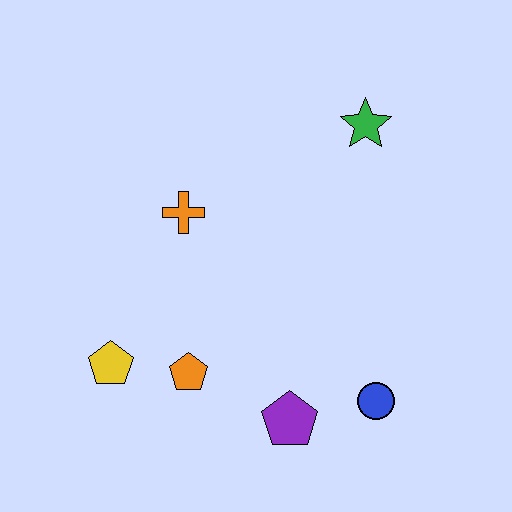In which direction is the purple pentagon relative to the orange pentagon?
The purple pentagon is to the right of the orange pentagon.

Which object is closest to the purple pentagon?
The blue circle is closest to the purple pentagon.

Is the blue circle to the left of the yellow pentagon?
No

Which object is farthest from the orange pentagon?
The green star is farthest from the orange pentagon.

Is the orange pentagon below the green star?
Yes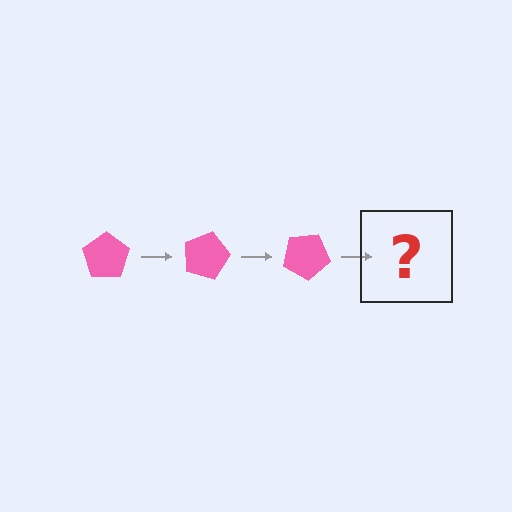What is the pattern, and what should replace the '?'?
The pattern is that the pentagon rotates 15 degrees each step. The '?' should be a pink pentagon rotated 45 degrees.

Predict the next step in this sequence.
The next step is a pink pentagon rotated 45 degrees.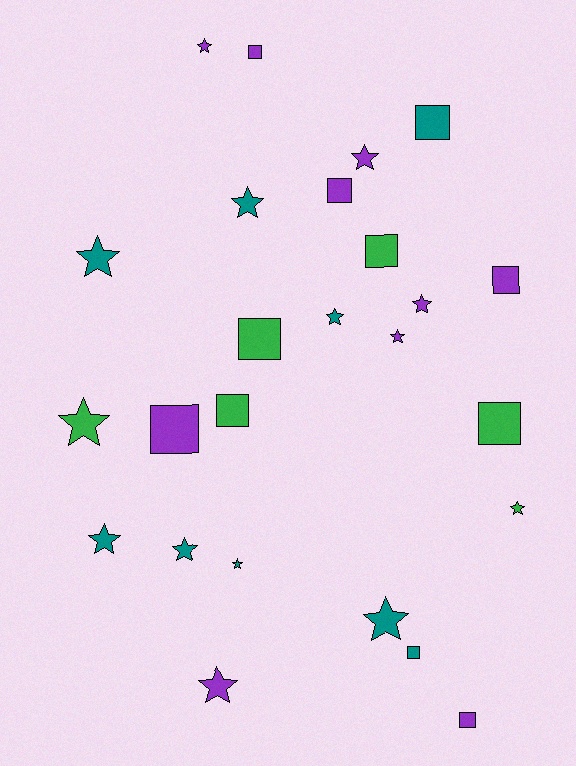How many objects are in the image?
There are 25 objects.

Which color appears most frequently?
Purple, with 10 objects.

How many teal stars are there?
There are 7 teal stars.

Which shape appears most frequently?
Star, with 14 objects.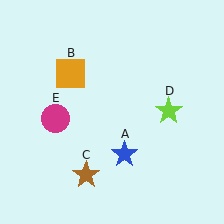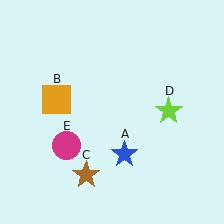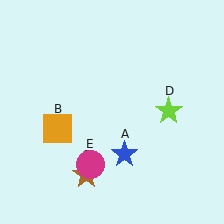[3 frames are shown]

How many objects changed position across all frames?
2 objects changed position: orange square (object B), magenta circle (object E).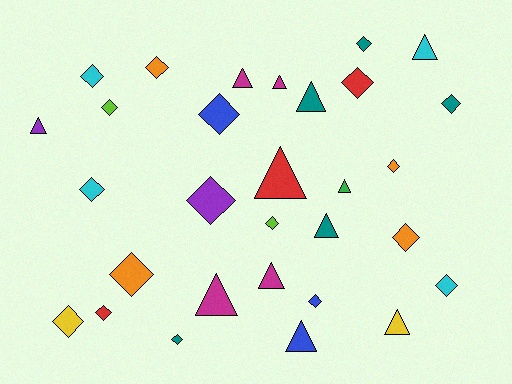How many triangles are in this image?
There are 12 triangles.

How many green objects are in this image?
There is 1 green object.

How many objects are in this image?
There are 30 objects.